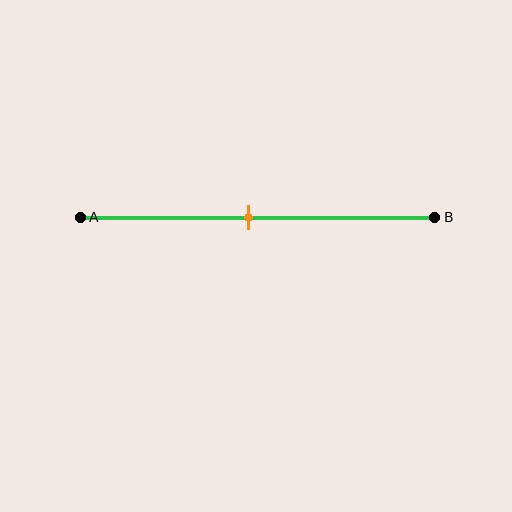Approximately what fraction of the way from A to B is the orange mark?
The orange mark is approximately 45% of the way from A to B.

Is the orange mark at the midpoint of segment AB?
Yes, the mark is approximately at the midpoint.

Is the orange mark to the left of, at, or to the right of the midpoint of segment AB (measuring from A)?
The orange mark is approximately at the midpoint of segment AB.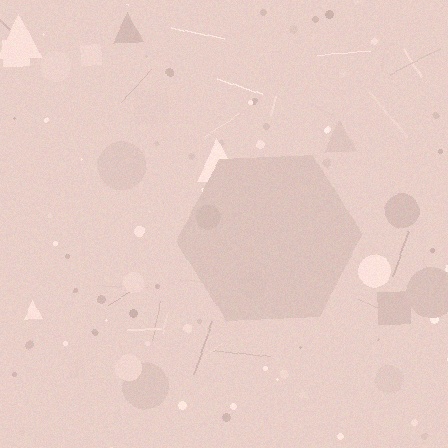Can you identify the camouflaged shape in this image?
The camouflaged shape is a hexagon.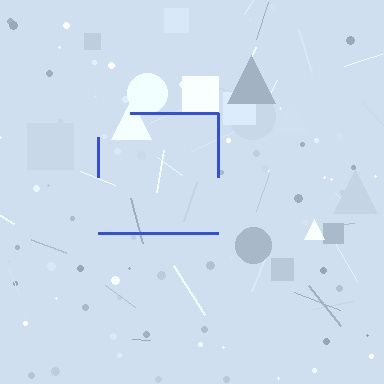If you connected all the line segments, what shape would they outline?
They would outline a square.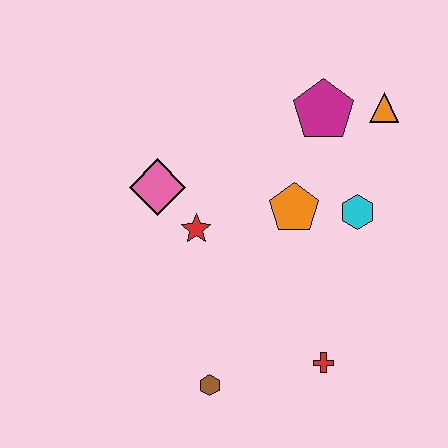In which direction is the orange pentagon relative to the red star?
The orange pentagon is to the right of the red star.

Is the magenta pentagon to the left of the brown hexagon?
No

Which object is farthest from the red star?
The orange triangle is farthest from the red star.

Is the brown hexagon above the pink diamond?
No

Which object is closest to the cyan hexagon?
The orange pentagon is closest to the cyan hexagon.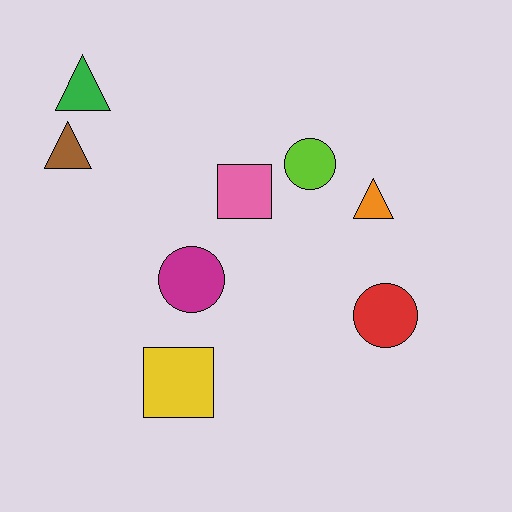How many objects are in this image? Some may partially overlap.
There are 8 objects.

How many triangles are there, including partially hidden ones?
There are 3 triangles.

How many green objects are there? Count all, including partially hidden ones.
There is 1 green object.